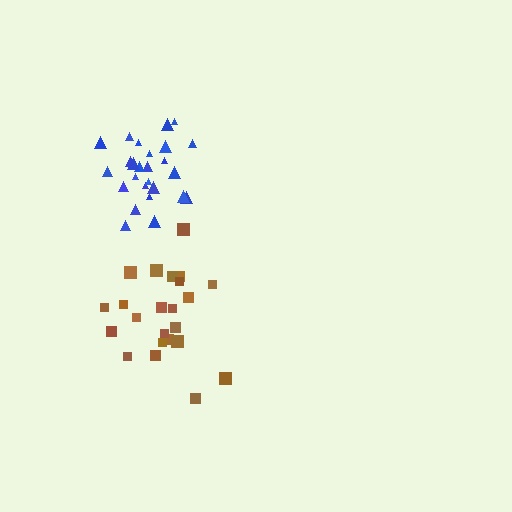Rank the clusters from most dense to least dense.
blue, brown.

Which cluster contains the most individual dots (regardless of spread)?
Blue (26).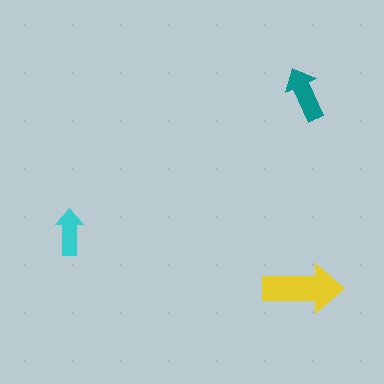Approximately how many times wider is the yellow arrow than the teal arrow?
About 1.5 times wider.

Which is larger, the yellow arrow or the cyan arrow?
The yellow one.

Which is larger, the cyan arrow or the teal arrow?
The teal one.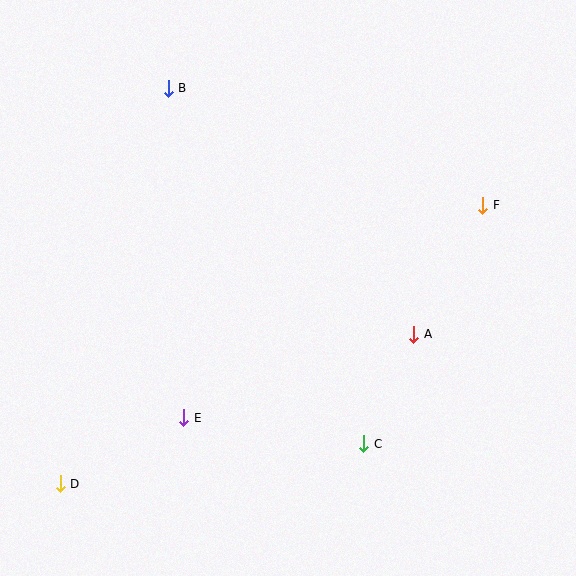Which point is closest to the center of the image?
Point A at (414, 334) is closest to the center.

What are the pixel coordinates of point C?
Point C is at (364, 444).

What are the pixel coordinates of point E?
Point E is at (184, 418).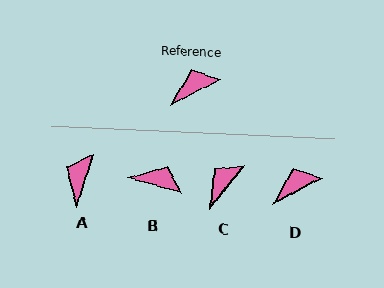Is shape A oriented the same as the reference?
No, it is off by about 44 degrees.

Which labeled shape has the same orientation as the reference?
D.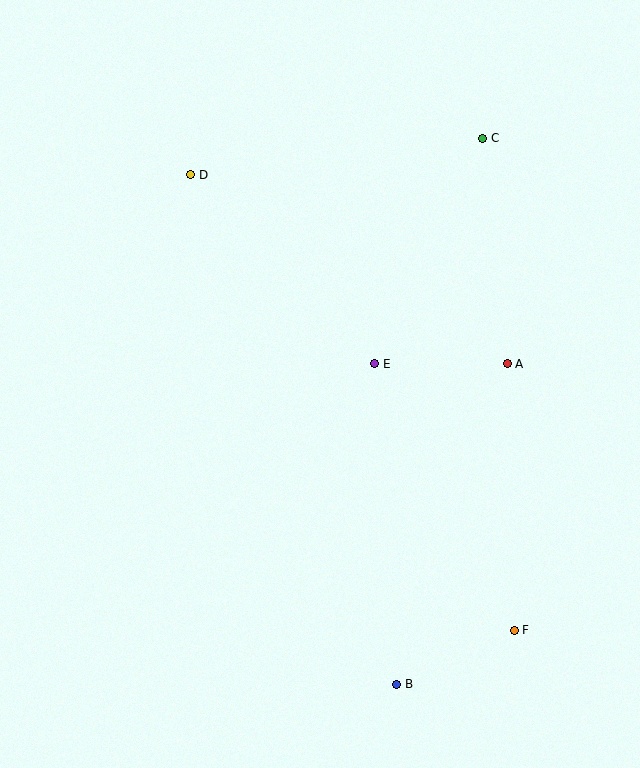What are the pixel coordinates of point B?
Point B is at (397, 684).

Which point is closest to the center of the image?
Point E at (375, 364) is closest to the center.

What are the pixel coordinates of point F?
Point F is at (514, 630).